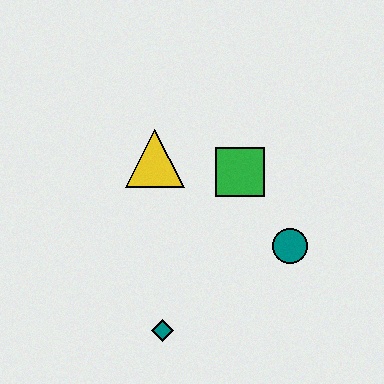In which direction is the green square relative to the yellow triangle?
The green square is to the right of the yellow triangle.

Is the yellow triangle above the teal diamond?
Yes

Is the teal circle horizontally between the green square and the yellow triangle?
No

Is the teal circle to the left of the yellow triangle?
No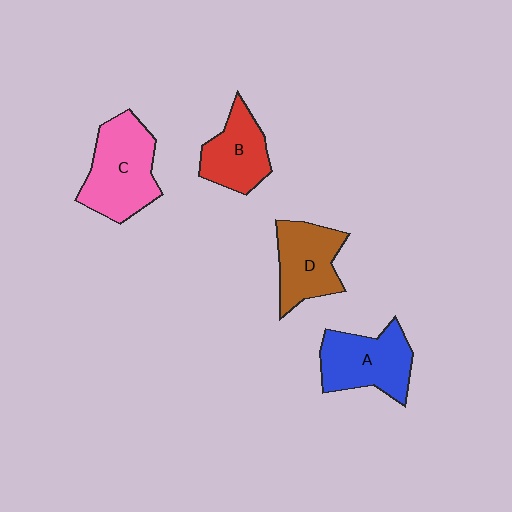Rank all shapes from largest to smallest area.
From largest to smallest: C (pink), A (blue), D (brown), B (red).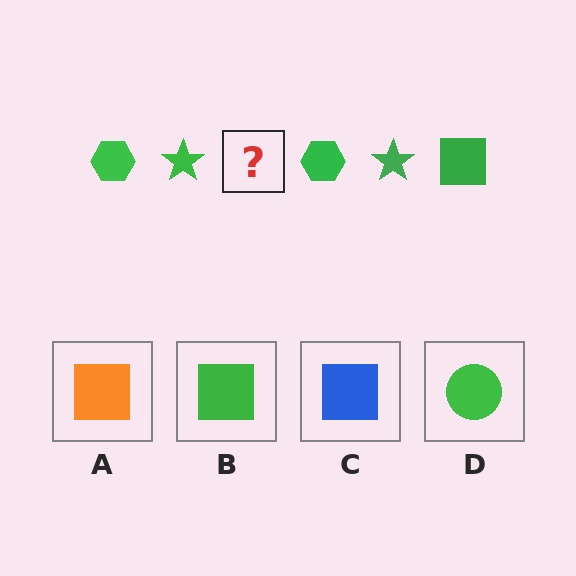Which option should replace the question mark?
Option B.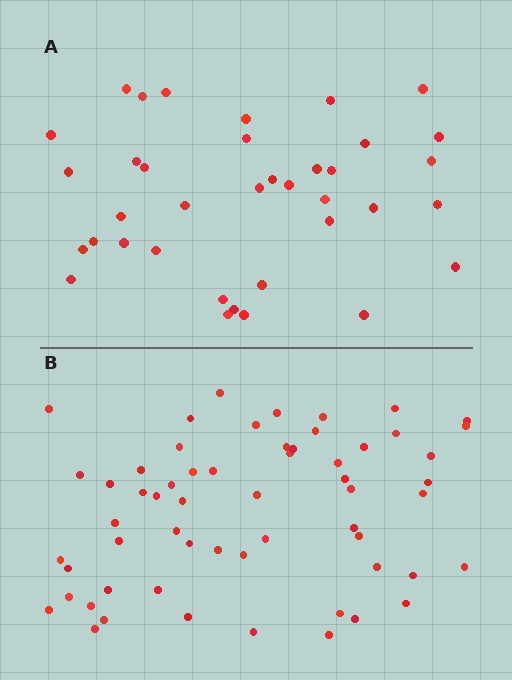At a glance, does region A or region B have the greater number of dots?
Region B (the bottom region) has more dots.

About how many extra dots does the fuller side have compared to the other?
Region B has approximately 20 more dots than region A.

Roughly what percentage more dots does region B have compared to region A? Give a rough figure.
About 60% more.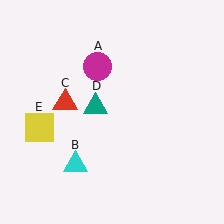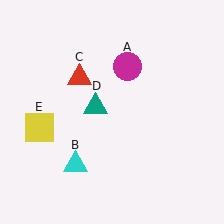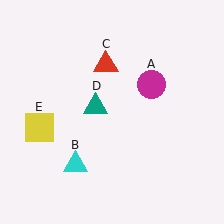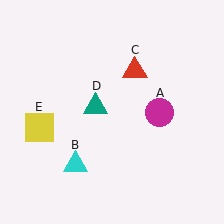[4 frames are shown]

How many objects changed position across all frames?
2 objects changed position: magenta circle (object A), red triangle (object C).